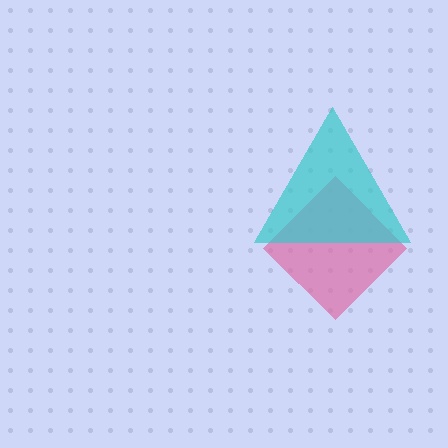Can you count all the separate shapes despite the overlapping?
Yes, there are 2 separate shapes.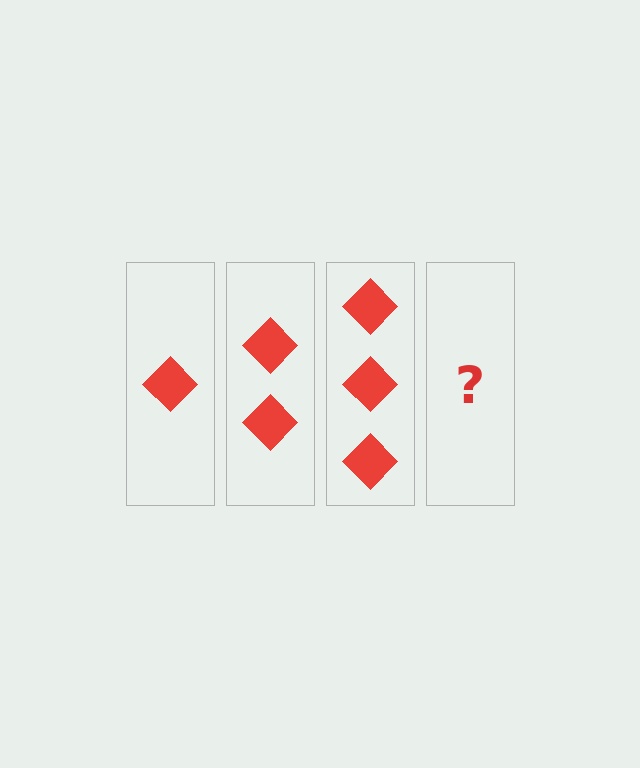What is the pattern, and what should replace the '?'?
The pattern is that each step adds one more diamond. The '?' should be 4 diamonds.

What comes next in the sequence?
The next element should be 4 diamonds.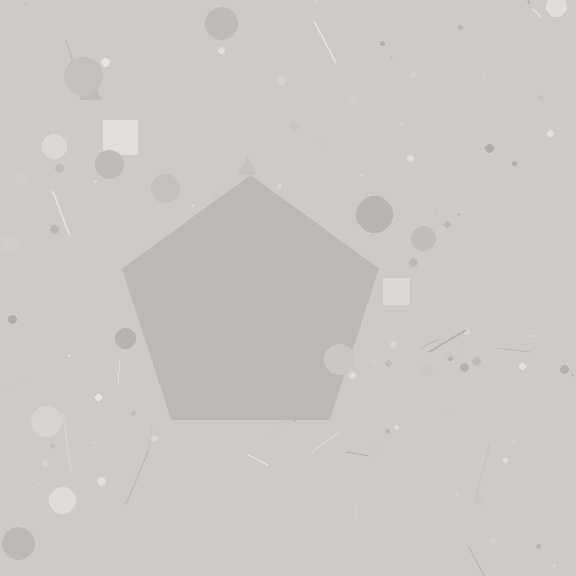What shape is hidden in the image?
A pentagon is hidden in the image.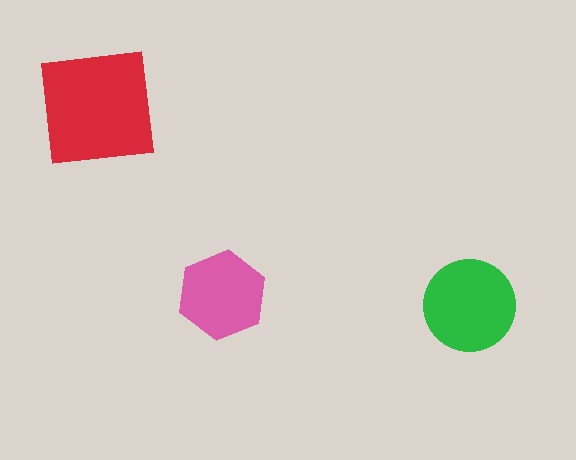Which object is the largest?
The red square.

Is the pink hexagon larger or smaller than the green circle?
Smaller.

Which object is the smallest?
The pink hexagon.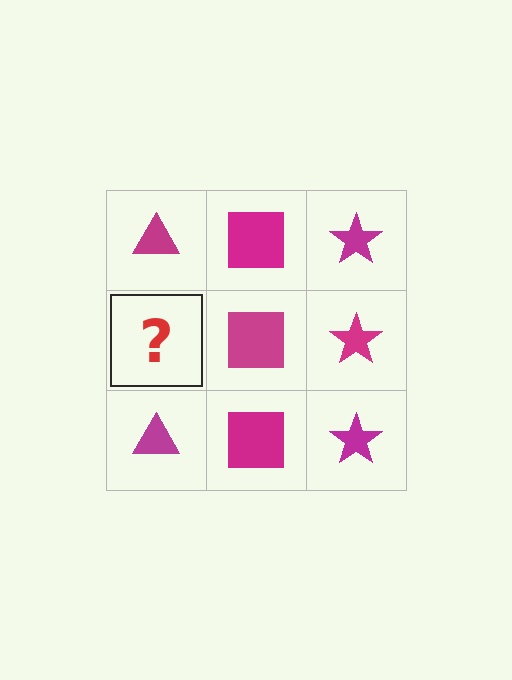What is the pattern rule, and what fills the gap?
The rule is that each column has a consistent shape. The gap should be filled with a magenta triangle.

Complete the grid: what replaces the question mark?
The question mark should be replaced with a magenta triangle.